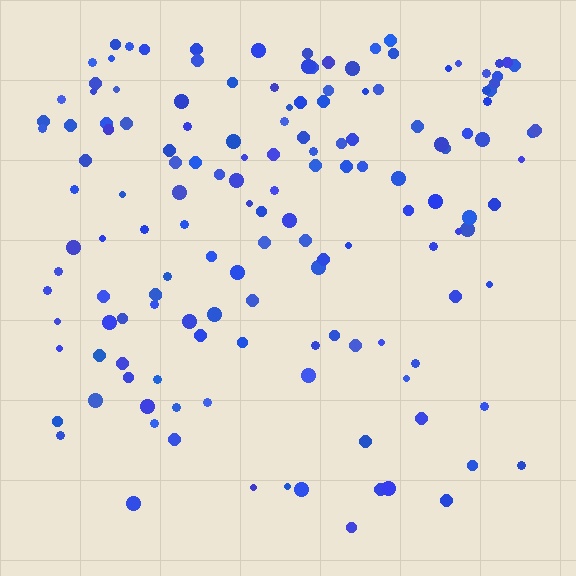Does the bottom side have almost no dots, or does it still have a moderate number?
Still a moderate number, just noticeably fewer than the top.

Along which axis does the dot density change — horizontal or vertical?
Vertical.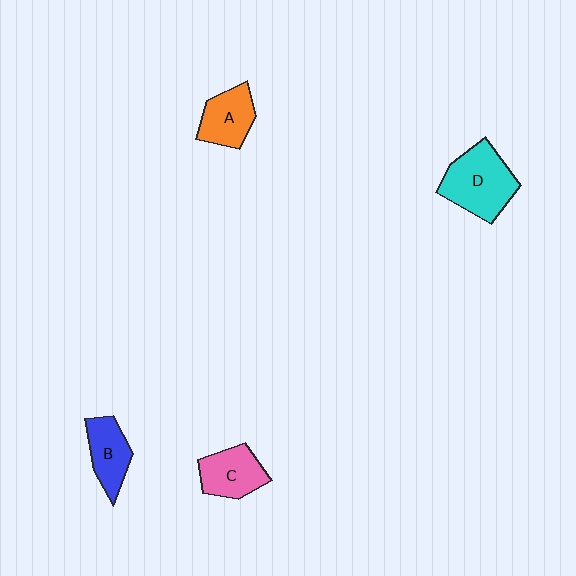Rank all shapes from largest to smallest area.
From largest to smallest: D (cyan), C (pink), A (orange), B (blue).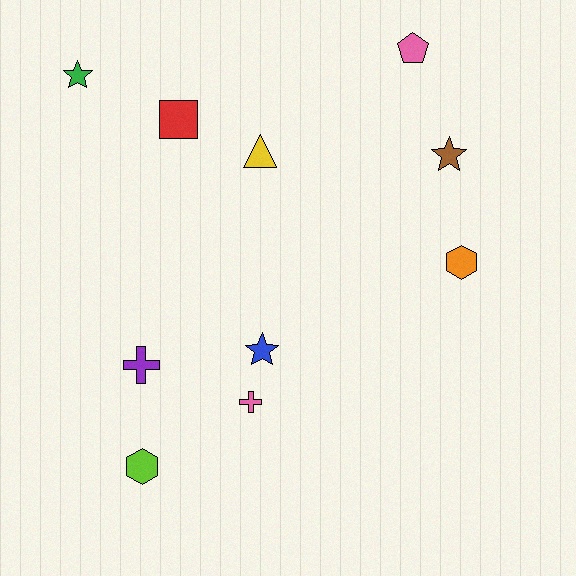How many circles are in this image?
There are no circles.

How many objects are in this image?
There are 10 objects.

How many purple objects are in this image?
There is 1 purple object.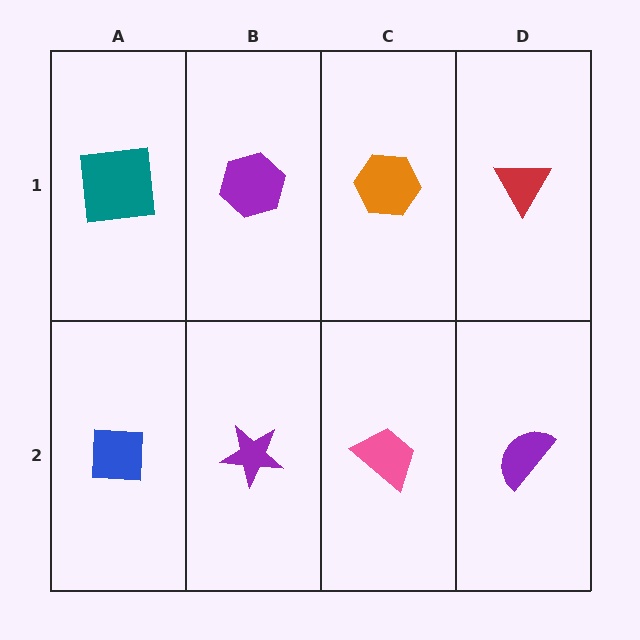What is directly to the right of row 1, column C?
A red triangle.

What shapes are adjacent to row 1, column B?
A purple star (row 2, column B), a teal square (row 1, column A), an orange hexagon (row 1, column C).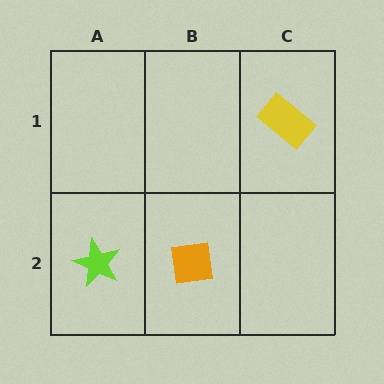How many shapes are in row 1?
1 shape.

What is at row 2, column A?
A lime star.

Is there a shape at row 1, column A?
No, that cell is empty.